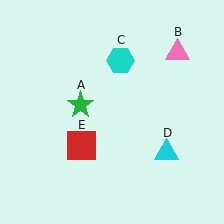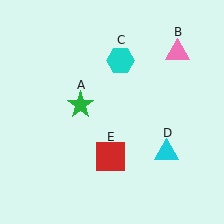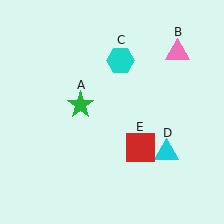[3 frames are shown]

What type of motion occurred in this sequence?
The red square (object E) rotated counterclockwise around the center of the scene.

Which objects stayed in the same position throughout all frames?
Green star (object A) and pink triangle (object B) and cyan hexagon (object C) and cyan triangle (object D) remained stationary.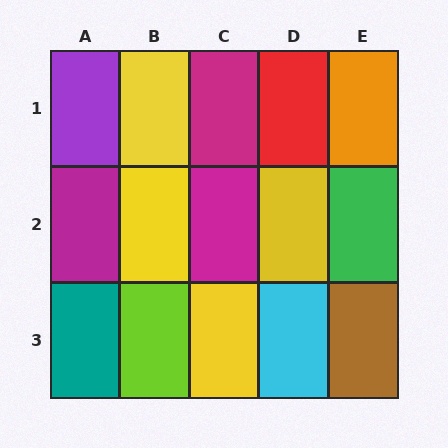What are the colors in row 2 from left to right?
Magenta, yellow, magenta, yellow, green.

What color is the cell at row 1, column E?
Orange.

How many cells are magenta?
3 cells are magenta.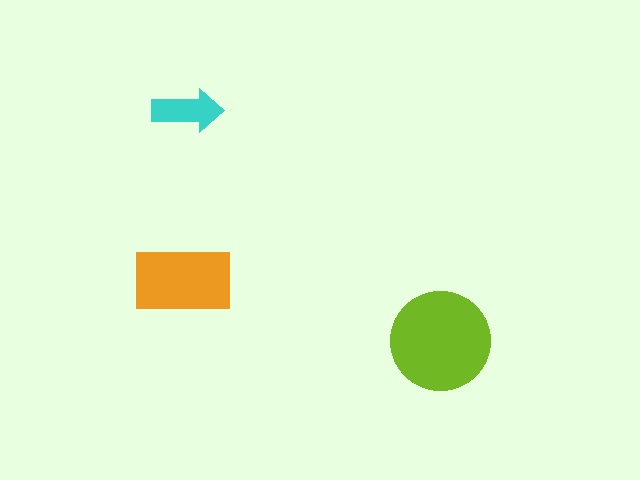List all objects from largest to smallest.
The lime circle, the orange rectangle, the cyan arrow.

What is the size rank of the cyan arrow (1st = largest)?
3rd.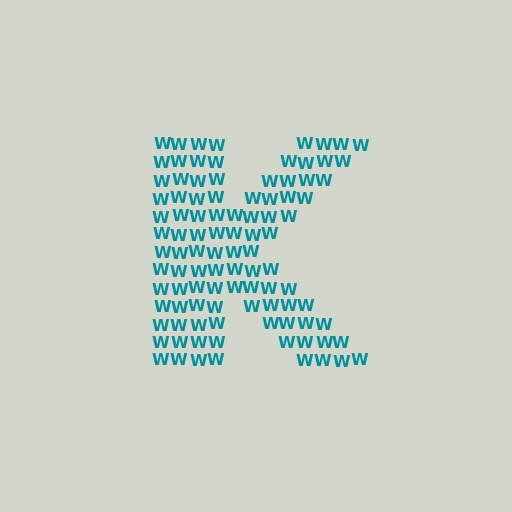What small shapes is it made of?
It is made of small letter W's.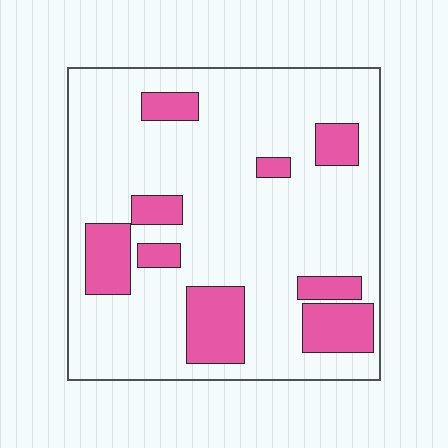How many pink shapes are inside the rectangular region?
9.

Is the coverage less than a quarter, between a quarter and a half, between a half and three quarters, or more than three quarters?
Less than a quarter.